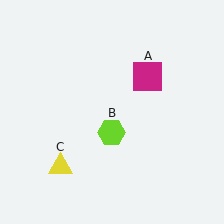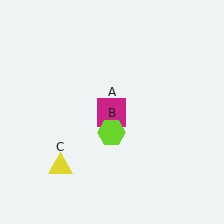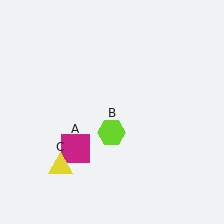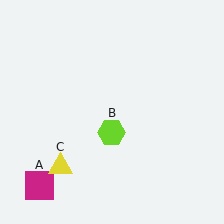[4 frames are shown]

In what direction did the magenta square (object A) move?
The magenta square (object A) moved down and to the left.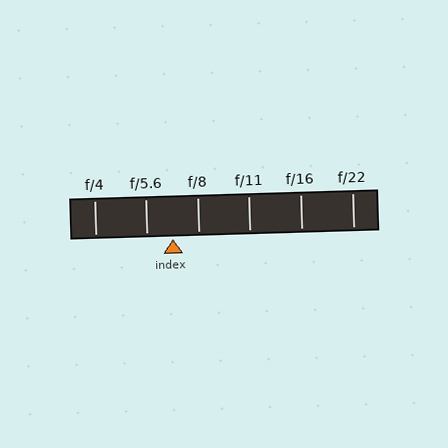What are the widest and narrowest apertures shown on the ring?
The widest aperture shown is f/4 and the narrowest is f/22.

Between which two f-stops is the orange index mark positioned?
The index mark is between f/5.6 and f/8.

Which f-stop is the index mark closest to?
The index mark is closest to f/5.6.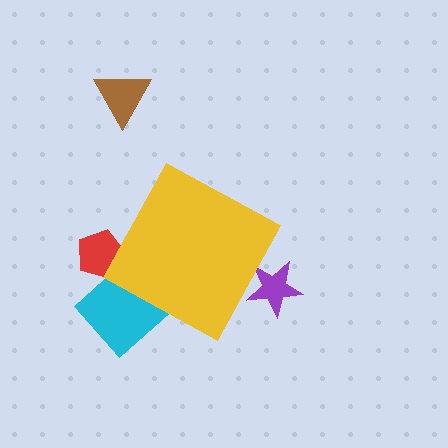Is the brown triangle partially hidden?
No, the brown triangle is fully visible.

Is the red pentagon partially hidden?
Yes, the red pentagon is partially hidden behind the yellow diamond.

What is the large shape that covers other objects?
A yellow diamond.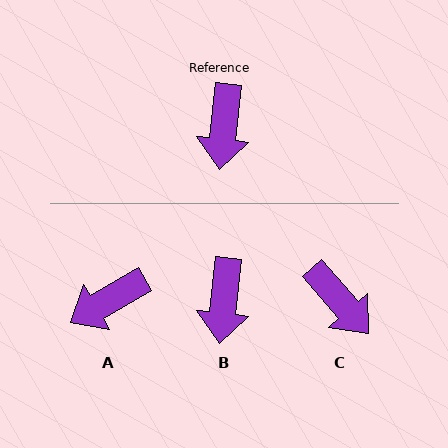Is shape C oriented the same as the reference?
No, it is off by about 47 degrees.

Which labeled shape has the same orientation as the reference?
B.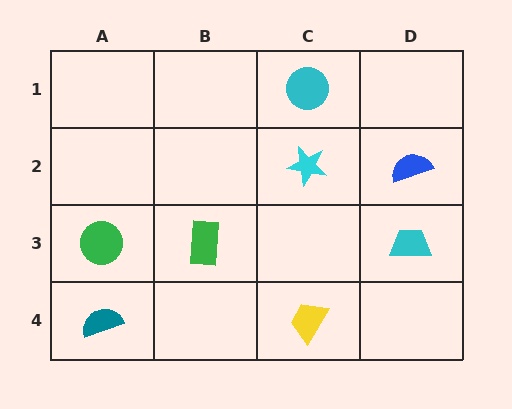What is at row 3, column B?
A green rectangle.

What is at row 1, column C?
A cyan circle.